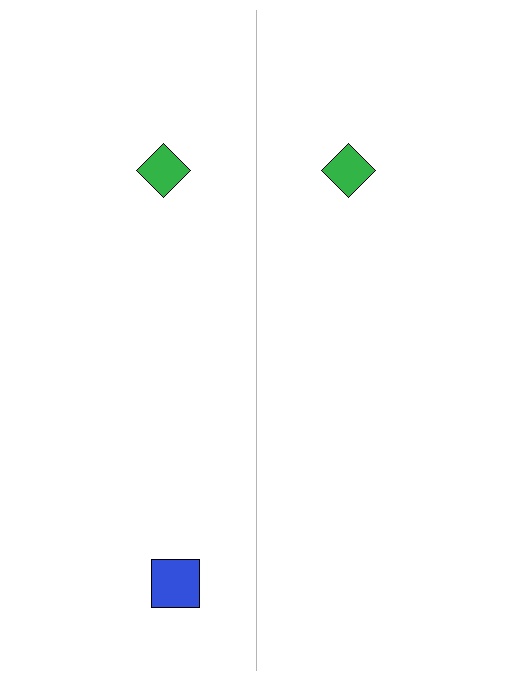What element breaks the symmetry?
A blue square is missing from the right side.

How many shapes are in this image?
There are 3 shapes in this image.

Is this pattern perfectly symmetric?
No, the pattern is not perfectly symmetric. A blue square is missing from the right side.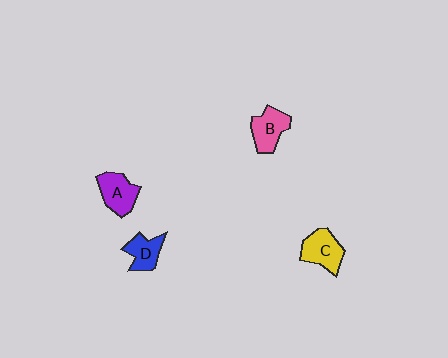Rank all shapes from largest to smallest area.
From largest to smallest: C (yellow), A (purple), B (pink), D (blue).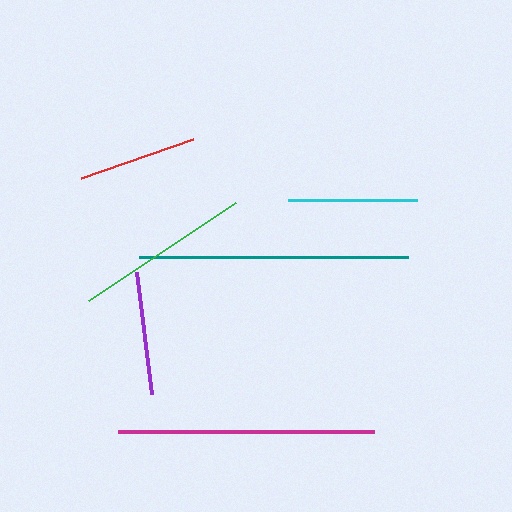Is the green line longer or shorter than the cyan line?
The green line is longer than the cyan line.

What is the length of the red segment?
The red segment is approximately 119 pixels long.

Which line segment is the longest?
The teal line is the longest at approximately 270 pixels.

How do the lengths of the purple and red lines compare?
The purple and red lines are approximately the same length.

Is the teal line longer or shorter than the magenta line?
The teal line is longer than the magenta line.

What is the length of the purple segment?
The purple segment is approximately 123 pixels long.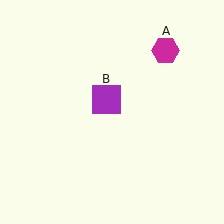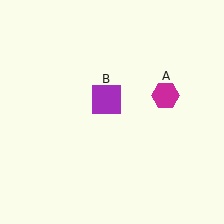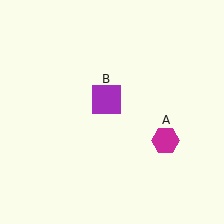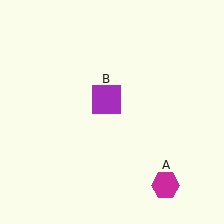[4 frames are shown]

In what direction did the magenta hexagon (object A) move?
The magenta hexagon (object A) moved down.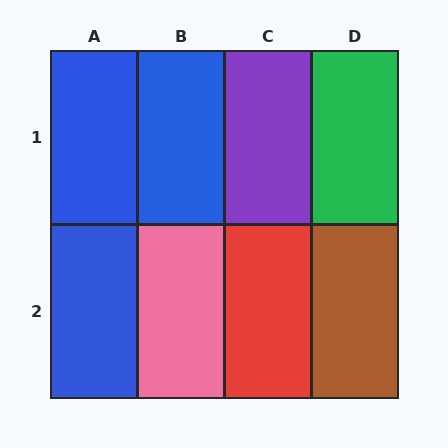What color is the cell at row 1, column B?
Blue.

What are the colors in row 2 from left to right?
Blue, pink, red, brown.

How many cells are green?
1 cell is green.